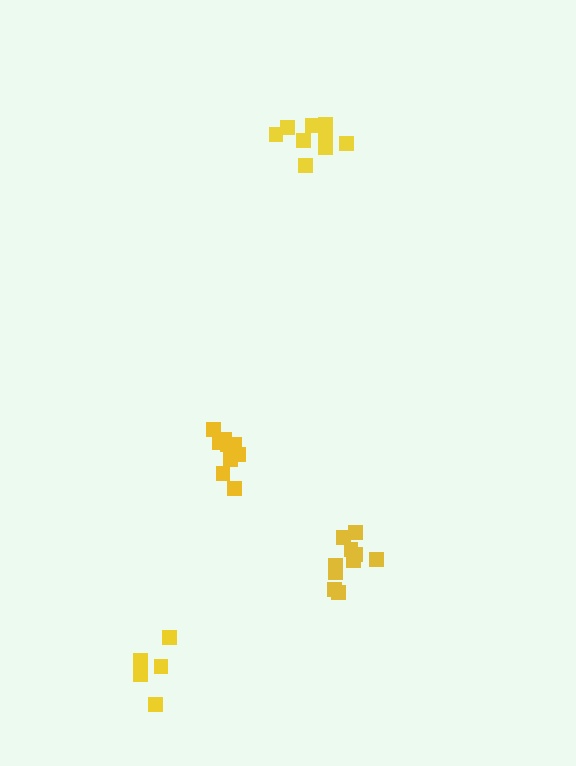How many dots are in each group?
Group 1: 5 dots, Group 2: 9 dots, Group 3: 9 dots, Group 4: 10 dots (33 total).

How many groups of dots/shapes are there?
There are 4 groups.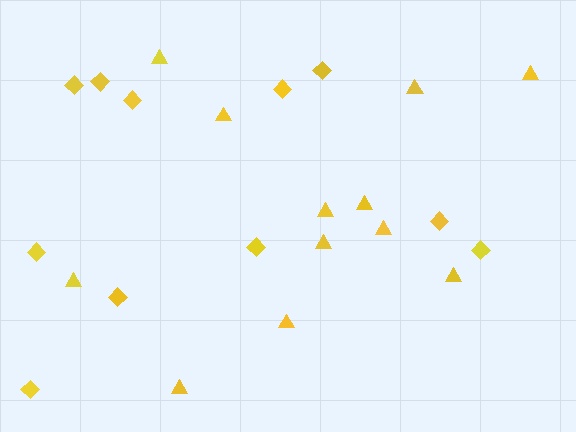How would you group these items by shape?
There are 2 groups: one group of diamonds (11) and one group of triangles (12).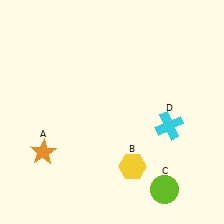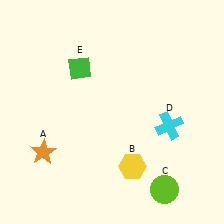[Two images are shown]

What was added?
A green diamond (E) was added in Image 2.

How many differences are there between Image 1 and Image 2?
There is 1 difference between the two images.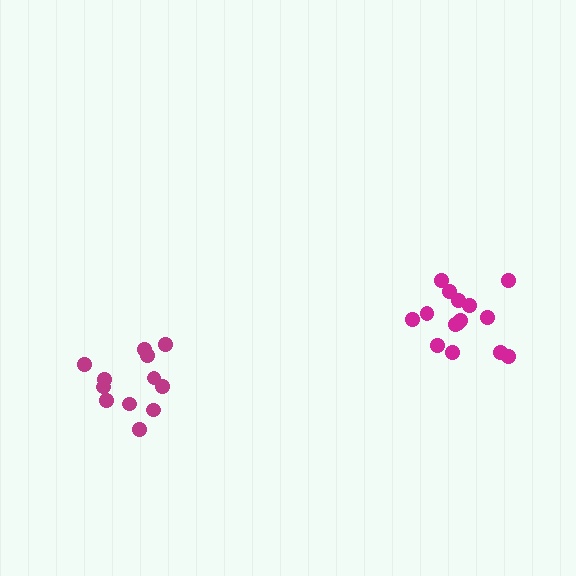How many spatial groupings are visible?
There are 2 spatial groupings.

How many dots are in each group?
Group 1: 15 dots, Group 2: 12 dots (27 total).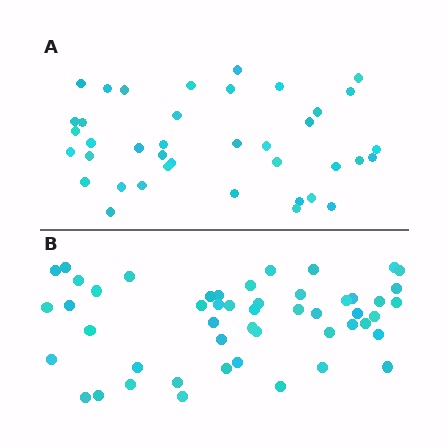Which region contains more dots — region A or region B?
Region B (the bottom region) has more dots.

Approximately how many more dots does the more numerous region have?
Region B has roughly 12 or so more dots than region A.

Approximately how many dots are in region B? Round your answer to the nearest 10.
About 50 dots.